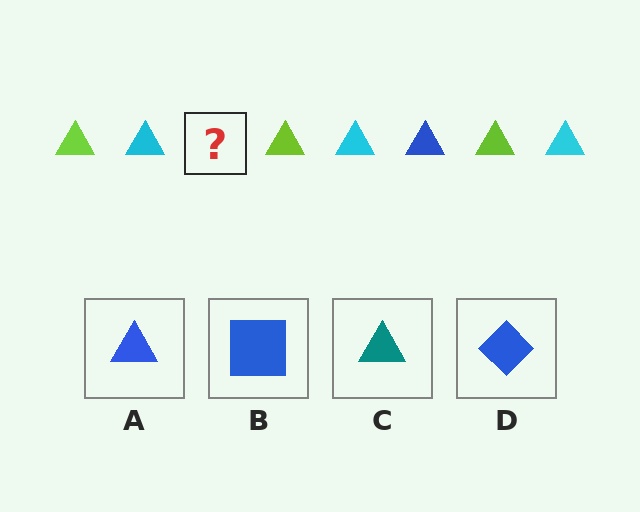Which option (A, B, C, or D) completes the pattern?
A.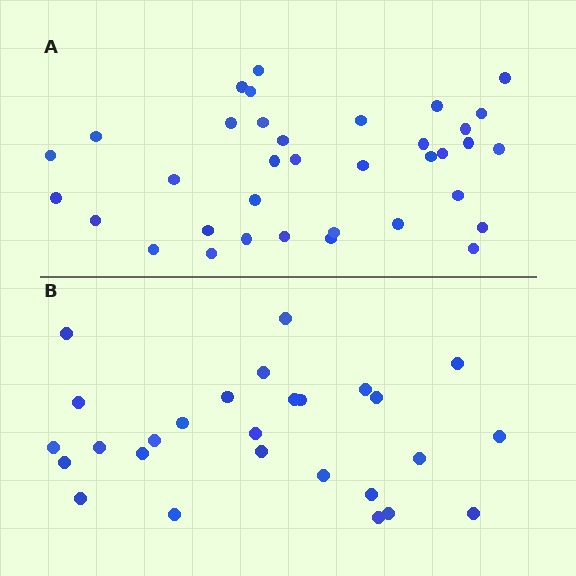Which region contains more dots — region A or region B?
Region A (the top region) has more dots.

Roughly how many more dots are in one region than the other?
Region A has roughly 8 or so more dots than region B.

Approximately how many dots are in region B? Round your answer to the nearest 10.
About 30 dots. (The exact count is 27, which rounds to 30.)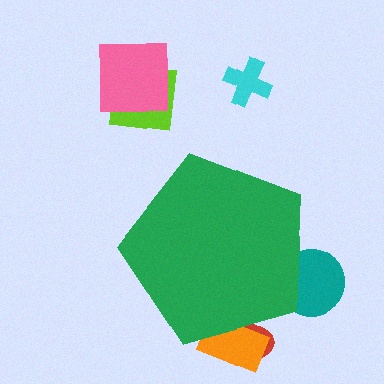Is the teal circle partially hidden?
Yes, the teal circle is partially hidden behind the green pentagon.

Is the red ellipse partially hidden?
Yes, the red ellipse is partially hidden behind the green pentagon.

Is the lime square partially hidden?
No, the lime square is fully visible.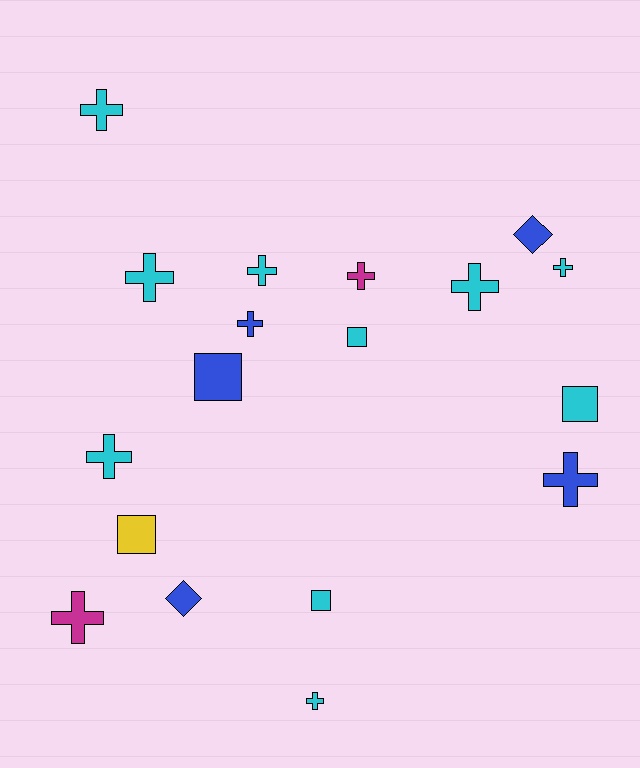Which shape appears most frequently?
Cross, with 11 objects.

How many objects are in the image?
There are 18 objects.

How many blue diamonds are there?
There are 2 blue diamonds.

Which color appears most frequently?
Cyan, with 10 objects.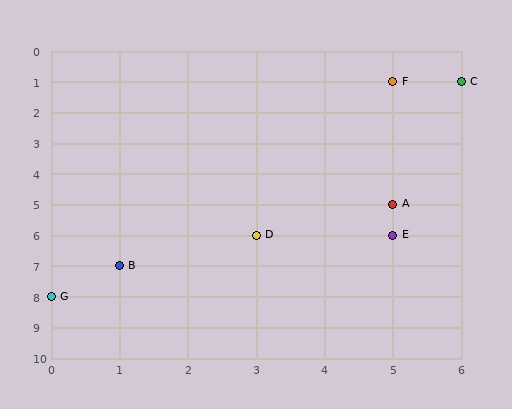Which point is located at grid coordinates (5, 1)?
Point F is at (5, 1).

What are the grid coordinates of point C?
Point C is at grid coordinates (6, 1).